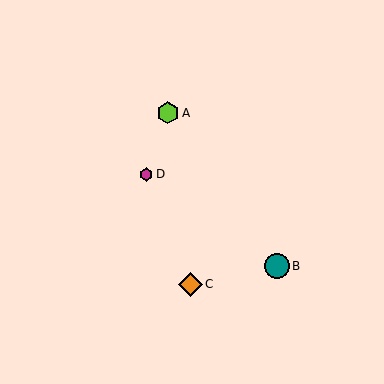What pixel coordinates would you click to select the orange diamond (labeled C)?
Click at (190, 284) to select the orange diamond C.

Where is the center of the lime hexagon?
The center of the lime hexagon is at (168, 113).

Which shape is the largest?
The teal circle (labeled B) is the largest.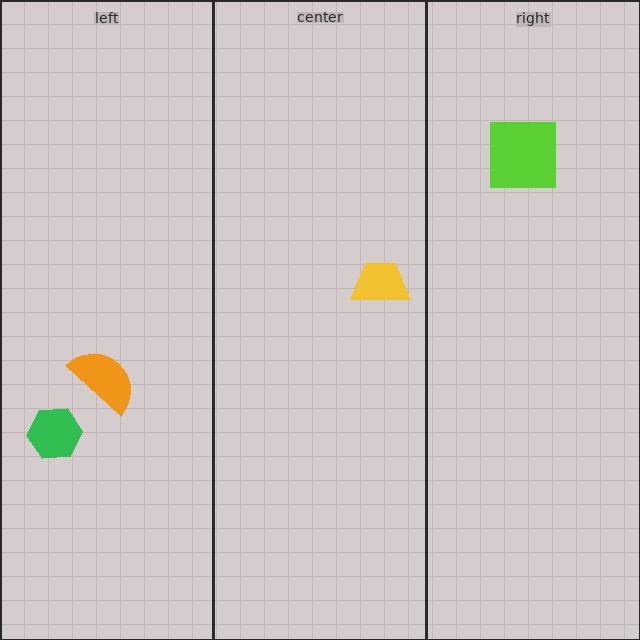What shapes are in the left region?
The green hexagon, the orange semicircle.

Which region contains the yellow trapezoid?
The center region.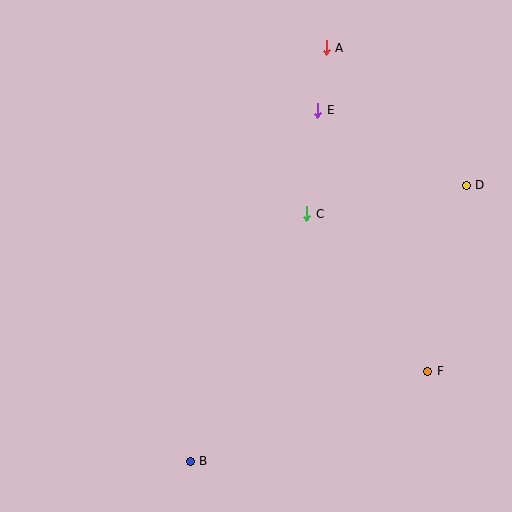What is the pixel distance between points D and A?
The distance between D and A is 196 pixels.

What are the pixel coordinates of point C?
Point C is at (307, 214).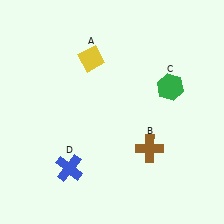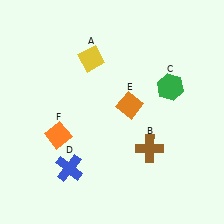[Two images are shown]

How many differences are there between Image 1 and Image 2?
There are 2 differences between the two images.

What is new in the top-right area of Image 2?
An orange diamond (E) was added in the top-right area of Image 2.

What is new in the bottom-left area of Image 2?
An orange diamond (F) was added in the bottom-left area of Image 2.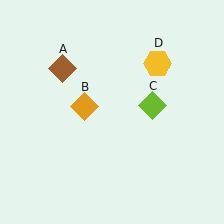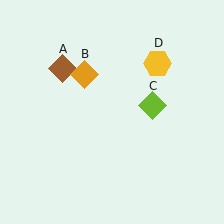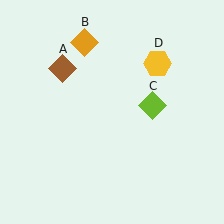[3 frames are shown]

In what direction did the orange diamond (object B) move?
The orange diamond (object B) moved up.